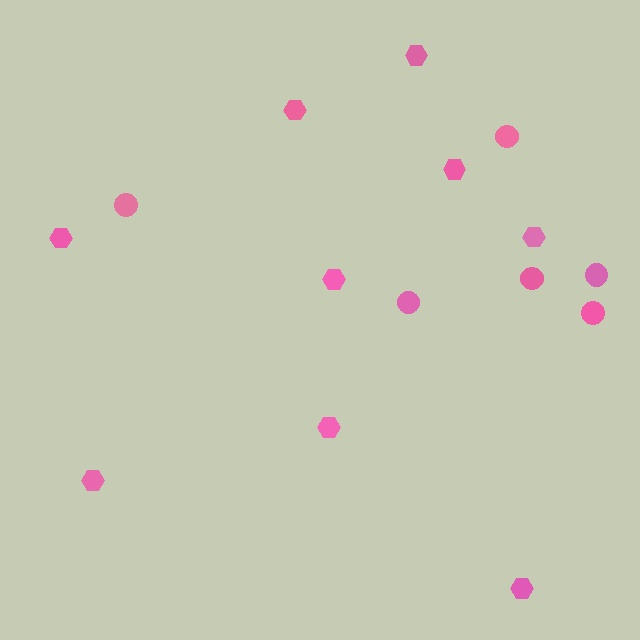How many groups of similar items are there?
There are 2 groups: one group of hexagons (9) and one group of circles (6).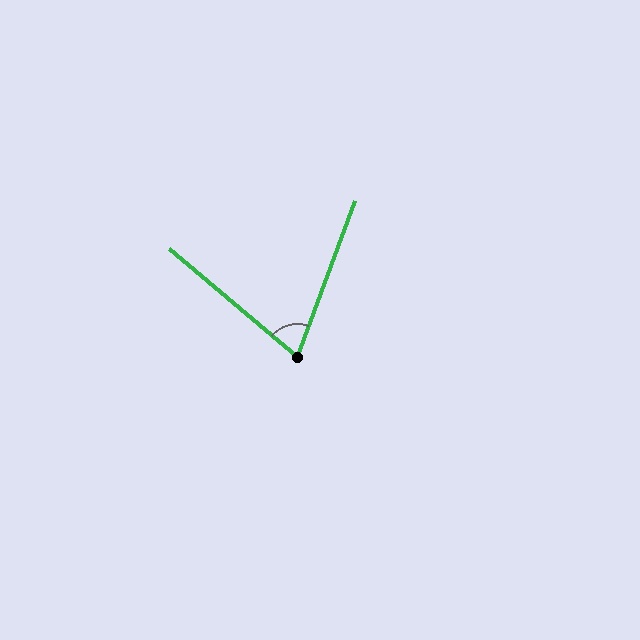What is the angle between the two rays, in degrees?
Approximately 70 degrees.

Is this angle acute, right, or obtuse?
It is acute.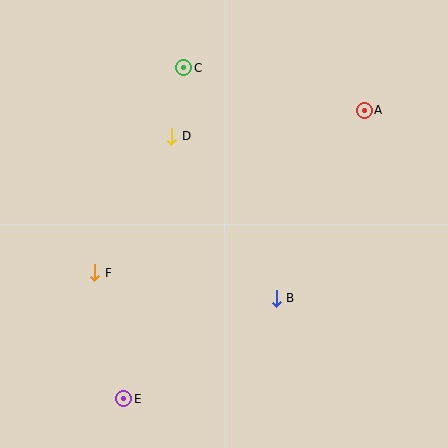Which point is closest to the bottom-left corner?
Point E is closest to the bottom-left corner.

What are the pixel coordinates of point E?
Point E is at (124, 399).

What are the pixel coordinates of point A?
Point A is at (364, 110).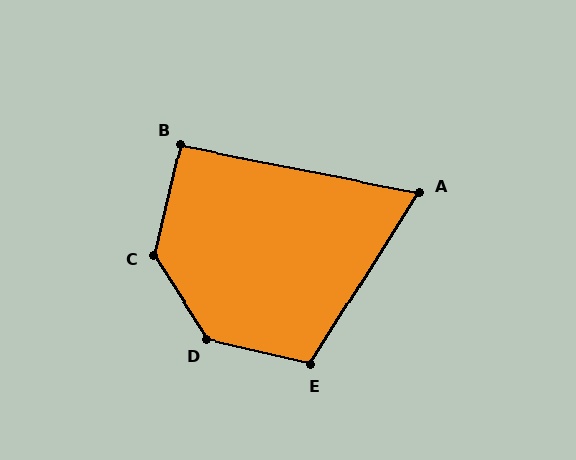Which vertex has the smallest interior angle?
A, at approximately 69 degrees.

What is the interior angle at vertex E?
Approximately 109 degrees (obtuse).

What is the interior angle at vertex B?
Approximately 92 degrees (approximately right).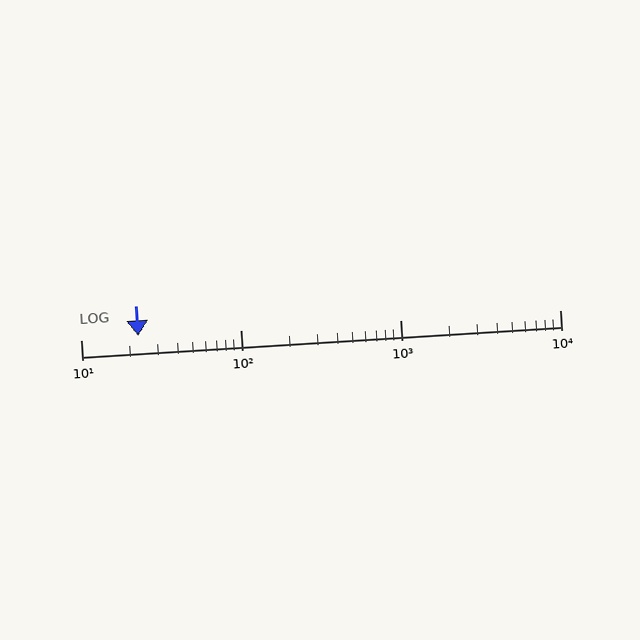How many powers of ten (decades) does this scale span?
The scale spans 3 decades, from 10 to 10000.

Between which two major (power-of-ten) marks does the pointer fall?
The pointer is between 10 and 100.